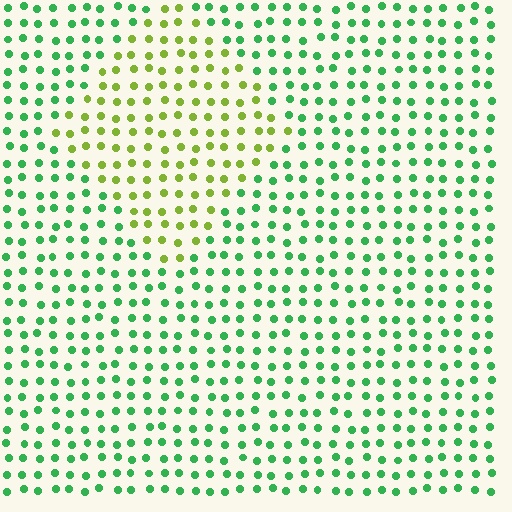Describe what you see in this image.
The image is filled with small green elements in a uniform arrangement. A diamond-shaped region is visible where the elements are tinted to a slightly different hue, forming a subtle color boundary.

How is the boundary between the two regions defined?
The boundary is defined purely by a slight shift in hue (about 51 degrees). Spacing, size, and orientation are identical on both sides.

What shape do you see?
I see a diamond.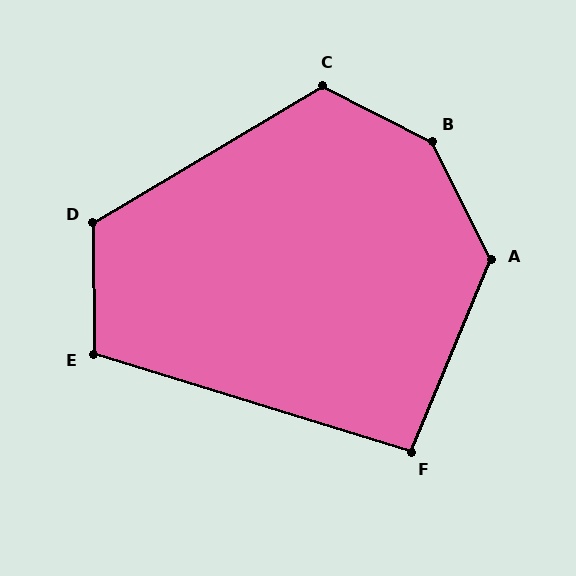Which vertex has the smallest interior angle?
F, at approximately 95 degrees.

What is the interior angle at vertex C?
Approximately 122 degrees (obtuse).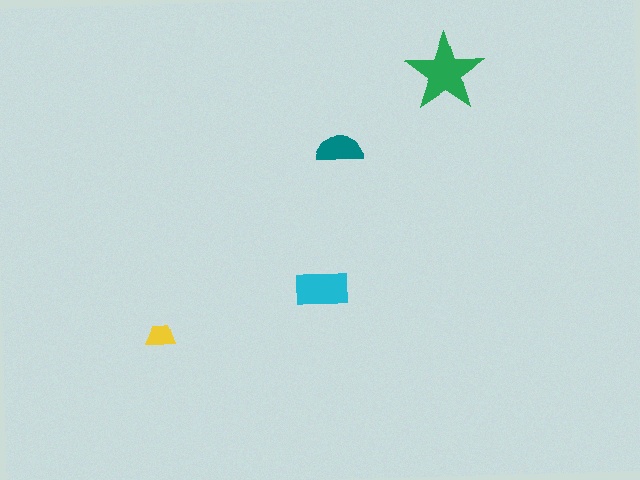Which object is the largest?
The green star.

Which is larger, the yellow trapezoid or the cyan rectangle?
The cyan rectangle.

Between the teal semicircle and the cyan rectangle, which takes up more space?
The cyan rectangle.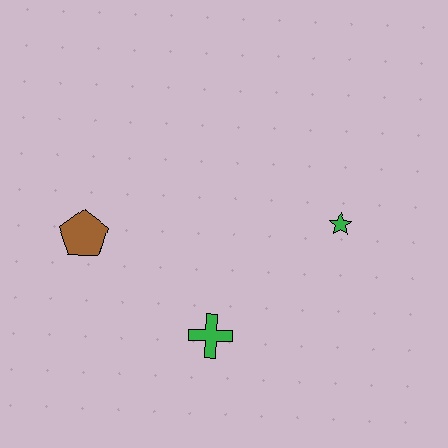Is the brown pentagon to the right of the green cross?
No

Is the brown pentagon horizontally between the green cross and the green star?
No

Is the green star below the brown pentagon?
No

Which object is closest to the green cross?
The brown pentagon is closest to the green cross.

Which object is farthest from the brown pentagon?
The green star is farthest from the brown pentagon.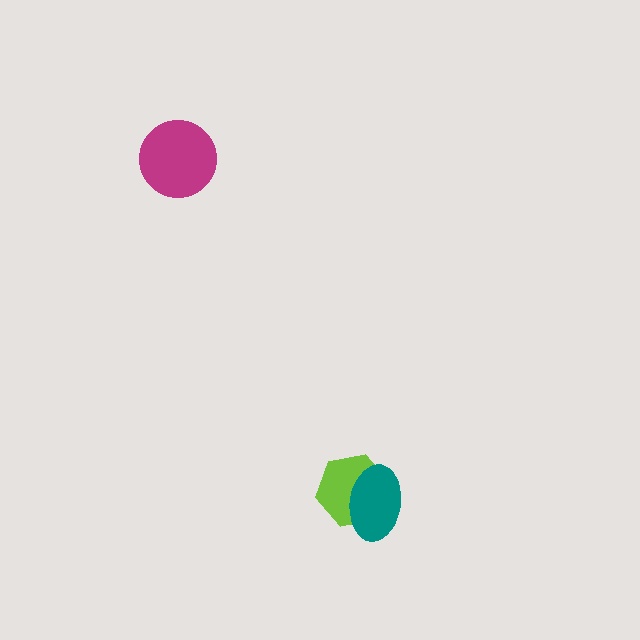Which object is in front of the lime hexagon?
The teal ellipse is in front of the lime hexagon.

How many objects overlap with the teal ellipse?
1 object overlaps with the teal ellipse.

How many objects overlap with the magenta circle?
0 objects overlap with the magenta circle.